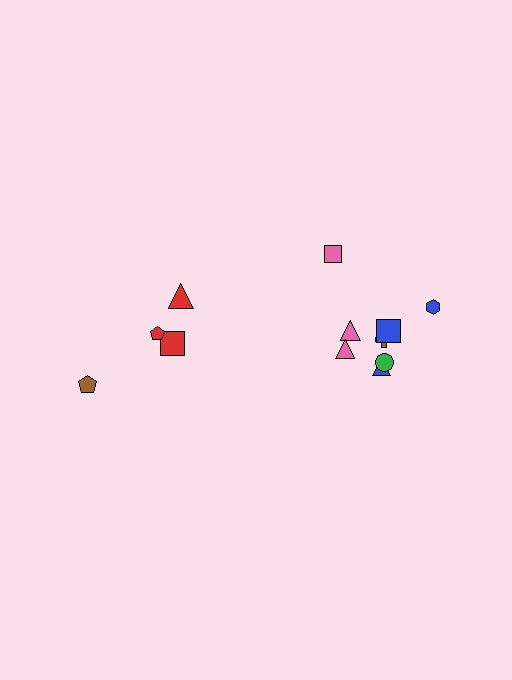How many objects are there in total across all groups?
There are 12 objects.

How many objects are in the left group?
There are 4 objects.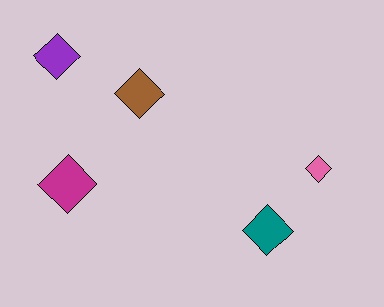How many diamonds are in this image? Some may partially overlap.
There are 5 diamonds.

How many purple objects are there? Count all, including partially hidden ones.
There is 1 purple object.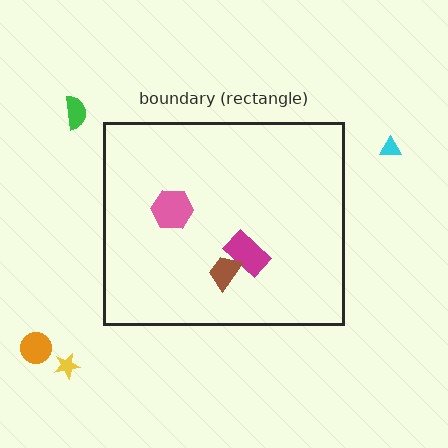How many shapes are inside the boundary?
3 inside, 4 outside.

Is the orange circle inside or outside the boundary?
Outside.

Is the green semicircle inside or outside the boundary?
Outside.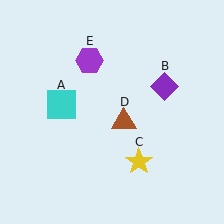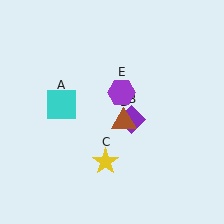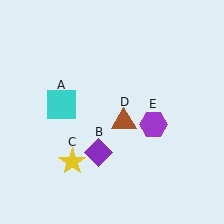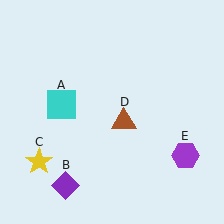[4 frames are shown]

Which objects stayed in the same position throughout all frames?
Cyan square (object A) and brown triangle (object D) remained stationary.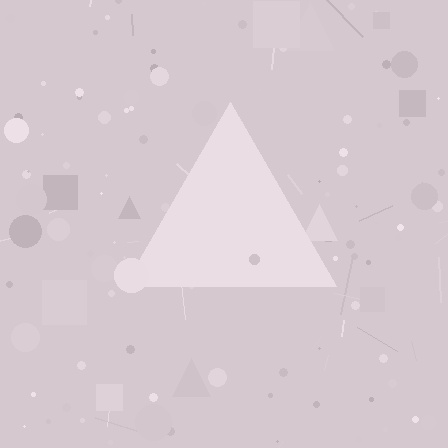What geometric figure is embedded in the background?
A triangle is embedded in the background.